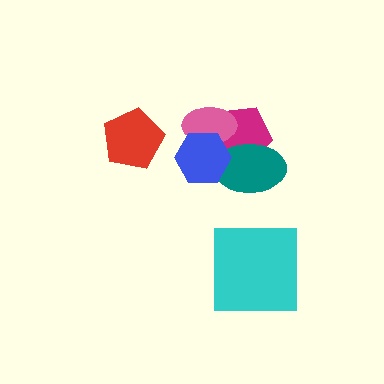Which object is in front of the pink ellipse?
The blue hexagon is in front of the pink ellipse.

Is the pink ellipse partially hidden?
Yes, it is partially covered by another shape.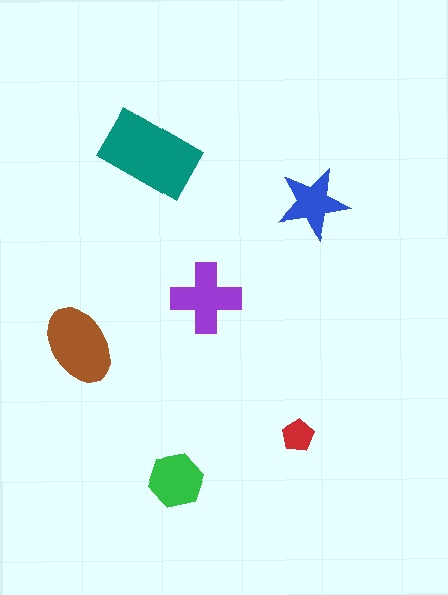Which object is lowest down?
The green hexagon is bottommost.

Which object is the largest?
The teal rectangle.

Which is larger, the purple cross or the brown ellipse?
The brown ellipse.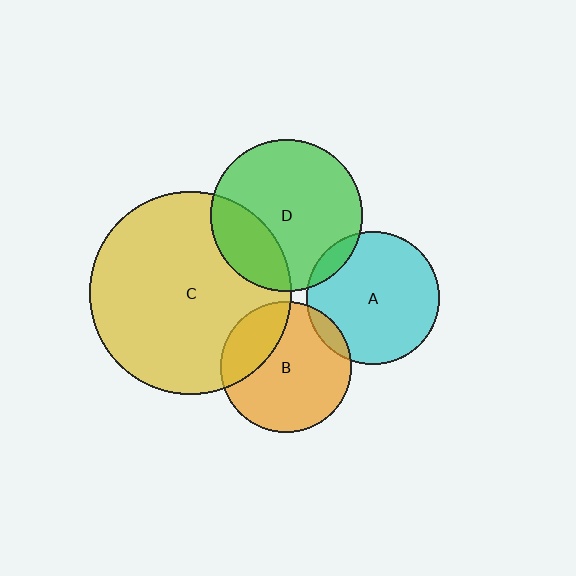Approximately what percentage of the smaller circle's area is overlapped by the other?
Approximately 25%.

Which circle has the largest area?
Circle C (yellow).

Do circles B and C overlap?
Yes.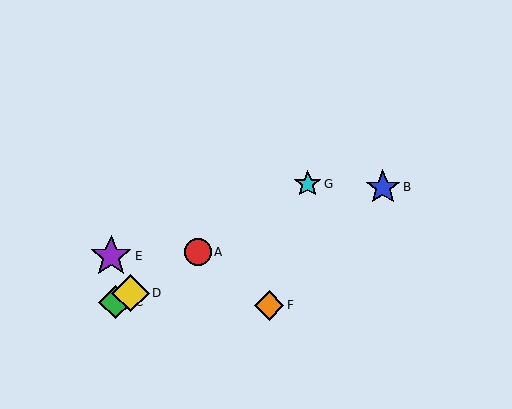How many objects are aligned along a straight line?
4 objects (A, C, D, G) are aligned along a straight line.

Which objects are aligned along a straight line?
Objects A, C, D, G are aligned along a straight line.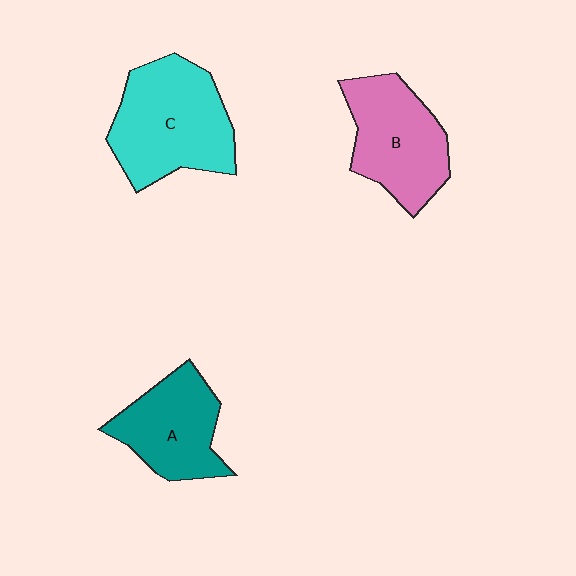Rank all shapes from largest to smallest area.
From largest to smallest: C (cyan), B (pink), A (teal).